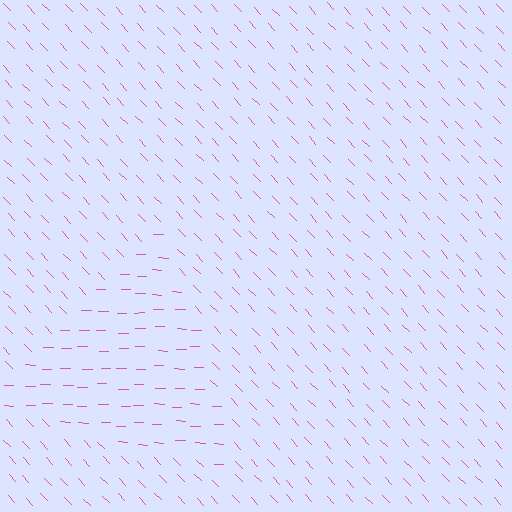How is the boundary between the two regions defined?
The boundary is defined purely by a change in line orientation (approximately 45 degrees difference). All lines are the same color and thickness.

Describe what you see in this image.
The image is filled with small pink line segments. A triangle region in the image has lines oriented differently from the surrounding lines, creating a visible texture boundary.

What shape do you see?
I see a triangle.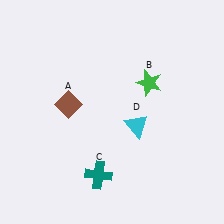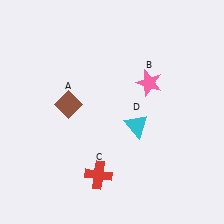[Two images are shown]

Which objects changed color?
B changed from green to pink. C changed from teal to red.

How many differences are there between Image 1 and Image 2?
There are 2 differences between the two images.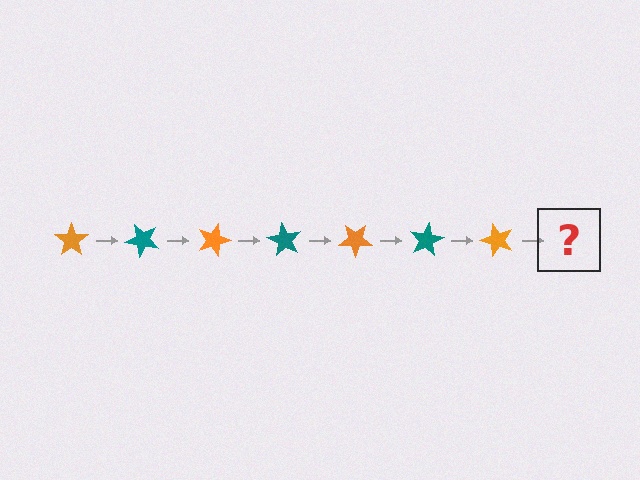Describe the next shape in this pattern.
It should be a teal star, rotated 315 degrees from the start.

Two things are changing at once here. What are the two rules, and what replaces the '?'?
The two rules are that it rotates 45 degrees each step and the color cycles through orange and teal. The '?' should be a teal star, rotated 315 degrees from the start.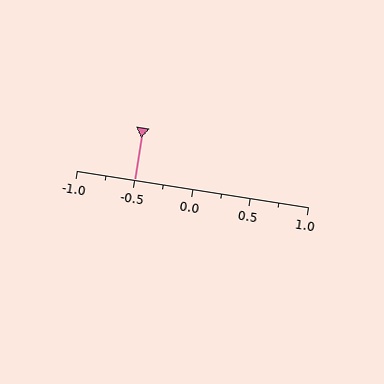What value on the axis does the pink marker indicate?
The marker indicates approximately -0.5.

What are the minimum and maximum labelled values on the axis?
The axis runs from -1.0 to 1.0.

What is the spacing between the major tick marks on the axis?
The major ticks are spaced 0.5 apart.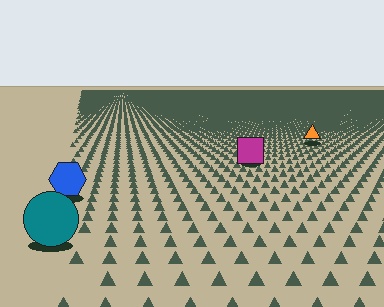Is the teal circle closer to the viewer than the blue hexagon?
Yes. The teal circle is closer — you can tell from the texture gradient: the ground texture is coarser near it.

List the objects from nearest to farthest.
From nearest to farthest: the teal circle, the blue hexagon, the magenta square, the orange triangle.